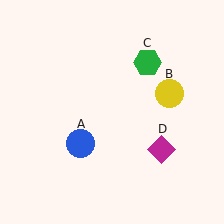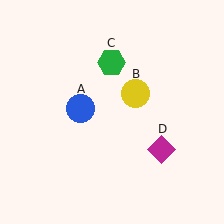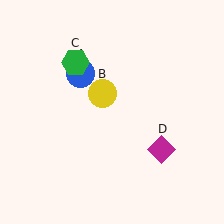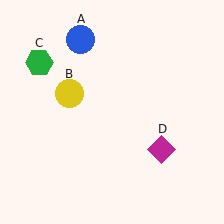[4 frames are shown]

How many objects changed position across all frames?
3 objects changed position: blue circle (object A), yellow circle (object B), green hexagon (object C).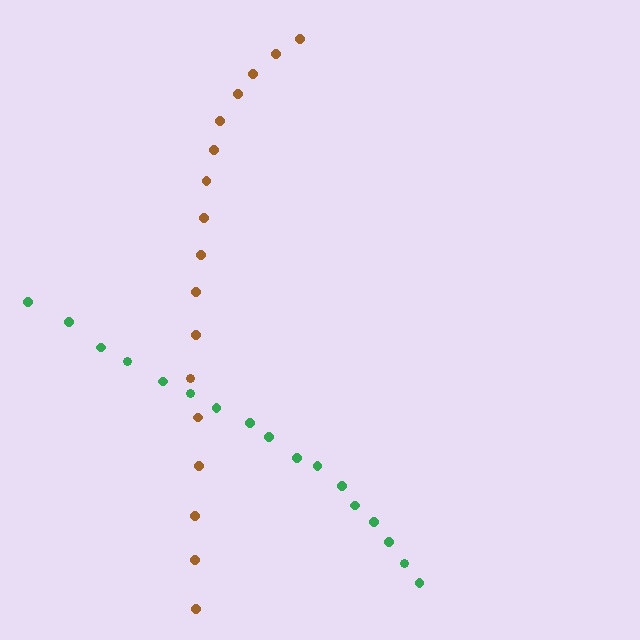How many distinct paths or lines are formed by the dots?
There are 2 distinct paths.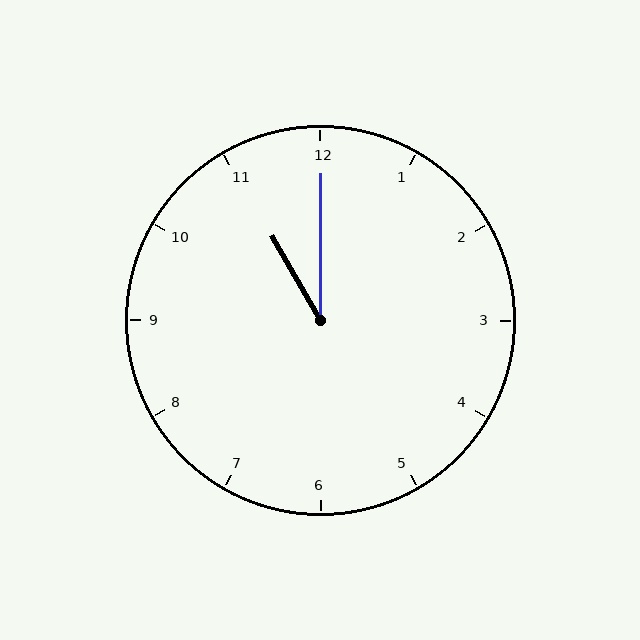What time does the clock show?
11:00.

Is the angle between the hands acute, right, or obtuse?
It is acute.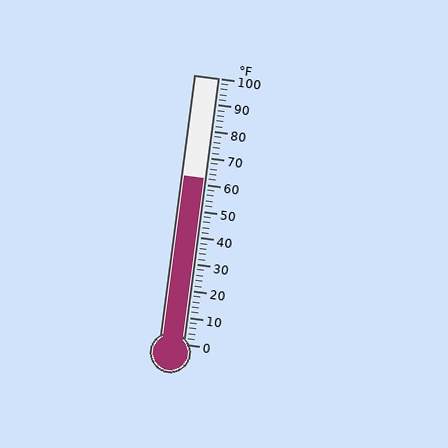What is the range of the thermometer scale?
The thermometer scale ranges from 0°F to 100°F.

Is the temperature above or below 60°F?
The temperature is above 60°F.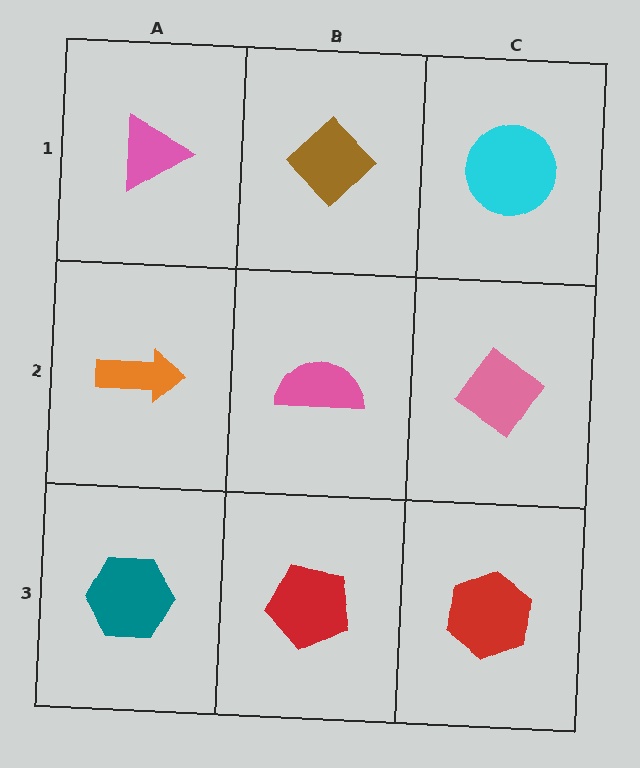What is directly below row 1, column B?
A pink semicircle.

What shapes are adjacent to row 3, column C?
A pink diamond (row 2, column C), a red pentagon (row 3, column B).